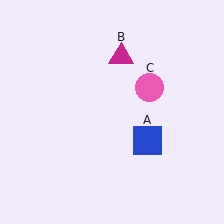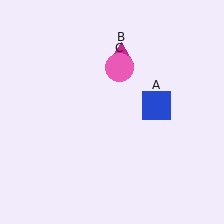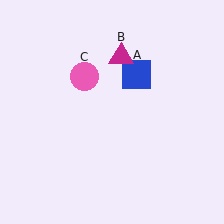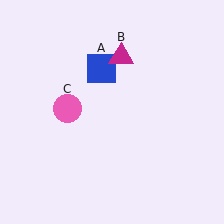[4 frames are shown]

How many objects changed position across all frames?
2 objects changed position: blue square (object A), pink circle (object C).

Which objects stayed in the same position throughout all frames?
Magenta triangle (object B) remained stationary.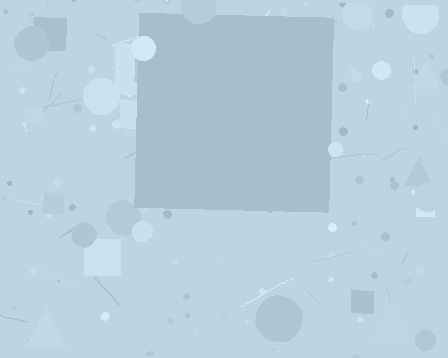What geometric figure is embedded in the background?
A square is embedded in the background.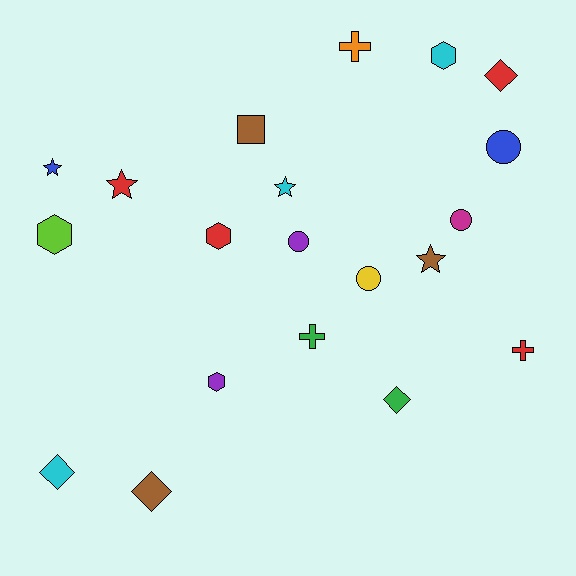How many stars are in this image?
There are 4 stars.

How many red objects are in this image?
There are 4 red objects.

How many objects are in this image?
There are 20 objects.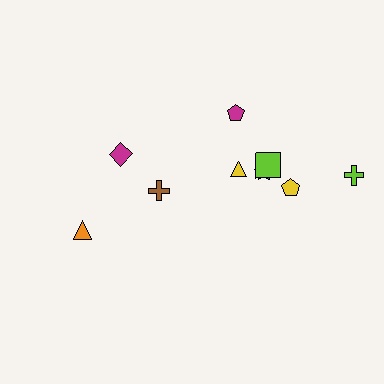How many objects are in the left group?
There are 3 objects.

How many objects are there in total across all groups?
There are 9 objects.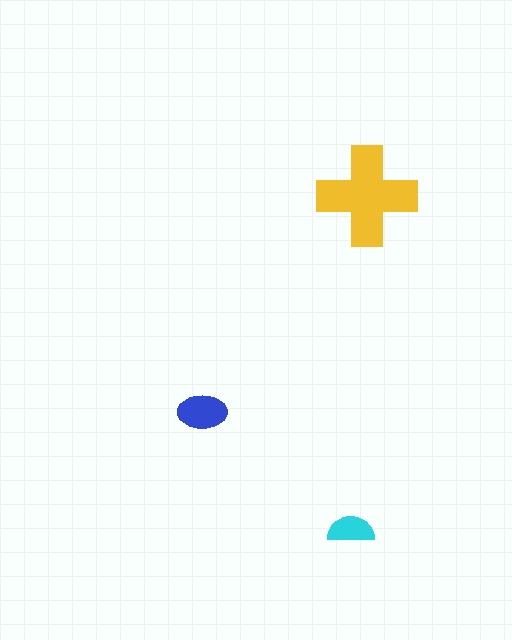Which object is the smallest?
The cyan semicircle.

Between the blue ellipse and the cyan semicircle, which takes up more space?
The blue ellipse.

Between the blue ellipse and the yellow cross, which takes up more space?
The yellow cross.